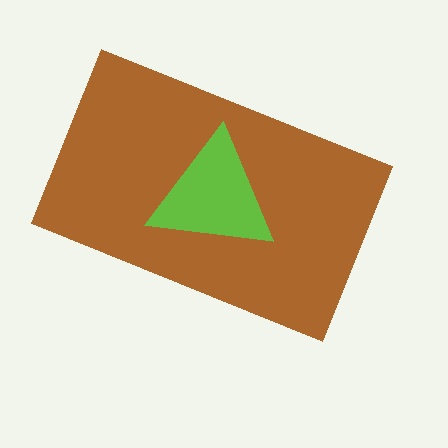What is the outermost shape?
The brown rectangle.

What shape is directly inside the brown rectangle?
The lime triangle.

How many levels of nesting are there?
2.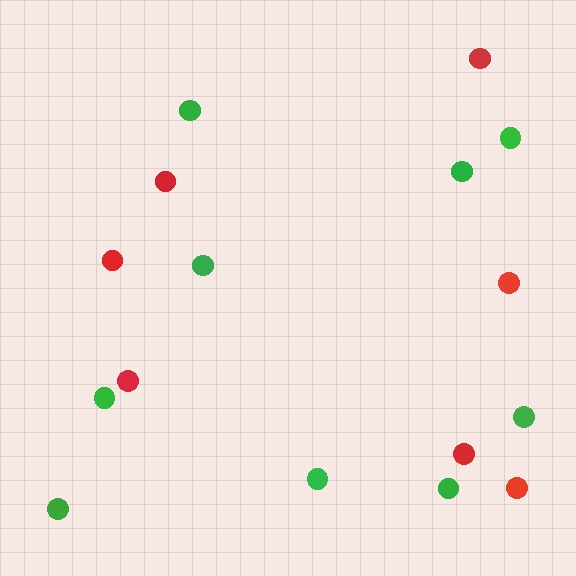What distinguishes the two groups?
There are 2 groups: one group of green circles (9) and one group of red circles (7).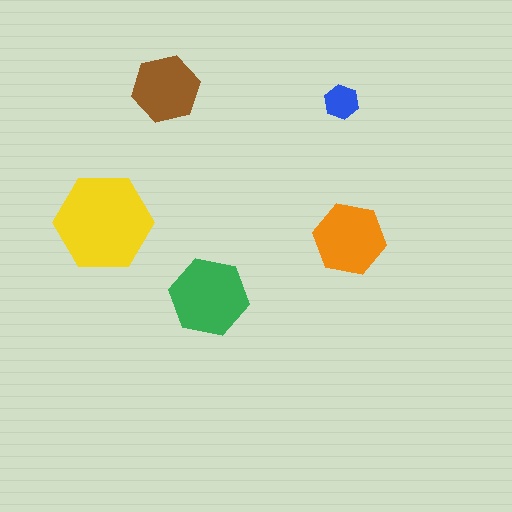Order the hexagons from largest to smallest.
the yellow one, the green one, the orange one, the brown one, the blue one.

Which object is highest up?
The brown hexagon is topmost.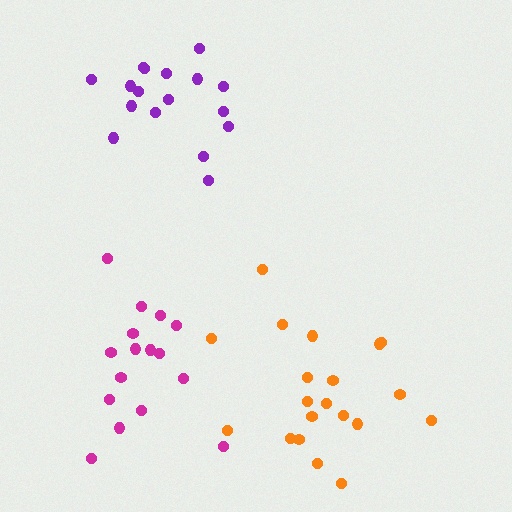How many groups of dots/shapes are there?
There are 3 groups.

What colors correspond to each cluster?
The clusters are colored: purple, orange, magenta.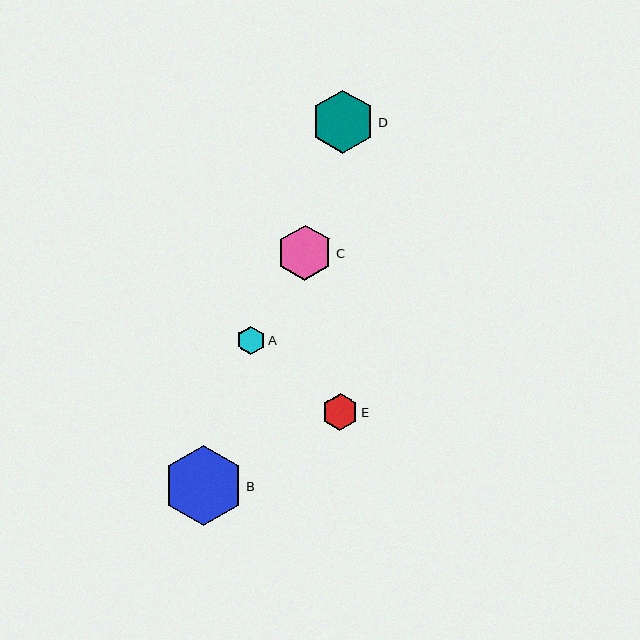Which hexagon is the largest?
Hexagon B is the largest with a size of approximately 80 pixels.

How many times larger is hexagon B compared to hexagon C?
Hexagon B is approximately 1.4 times the size of hexagon C.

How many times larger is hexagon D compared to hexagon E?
Hexagon D is approximately 1.7 times the size of hexagon E.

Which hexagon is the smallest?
Hexagon A is the smallest with a size of approximately 28 pixels.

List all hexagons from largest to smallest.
From largest to smallest: B, D, C, E, A.